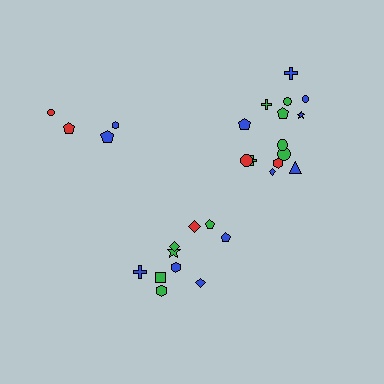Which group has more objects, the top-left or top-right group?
The top-right group.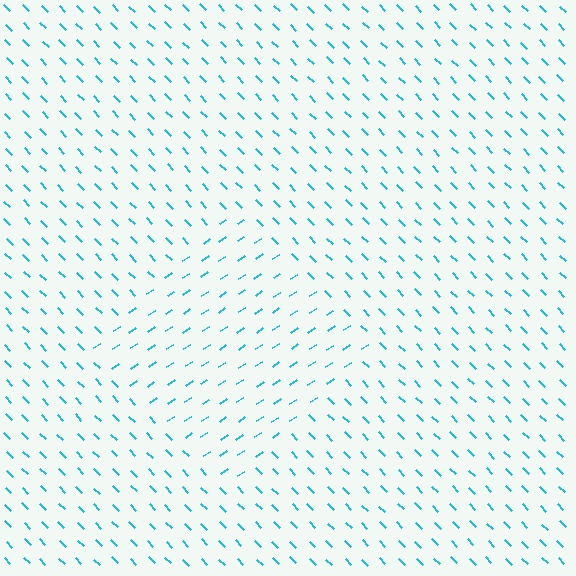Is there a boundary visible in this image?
Yes, there is a texture boundary formed by a change in line orientation.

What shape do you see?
I see a diamond.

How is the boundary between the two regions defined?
The boundary is defined purely by a change in line orientation (approximately 79 degrees difference). All lines are the same color and thickness.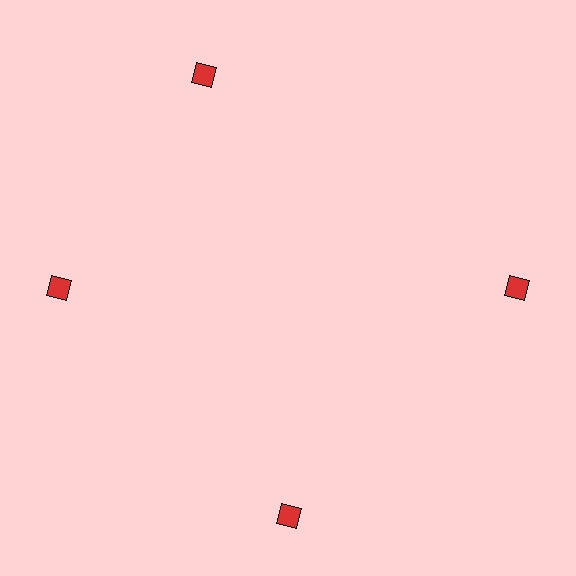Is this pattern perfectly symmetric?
No. The 4 red diamonds are arranged in a ring, but one element near the 12 o'clock position is rotated out of alignment along the ring, breaking the 4-fold rotational symmetry.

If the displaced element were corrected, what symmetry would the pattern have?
It would have 4-fold rotational symmetry — the pattern would map onto itself every 90 degrees.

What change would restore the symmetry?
The symmetry would be restored by rotating it back into even spacing with its neighbors so that all 4 diamonds sit at equal angles and equal distance from the center.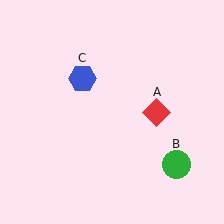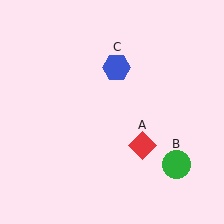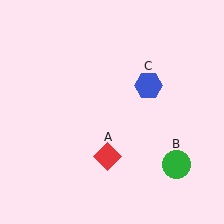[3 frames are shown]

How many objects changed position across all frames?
2 objects changed position: red diamond (object A), blue hexagon (object C).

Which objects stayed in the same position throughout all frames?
Green circle (object B) remained stationary.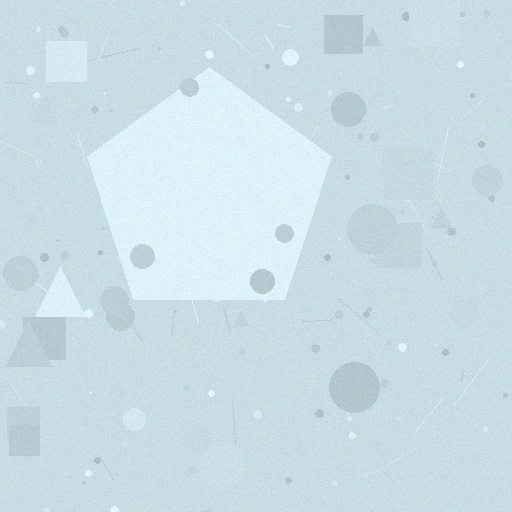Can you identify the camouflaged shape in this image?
The camouflaged shape is a pentagon.